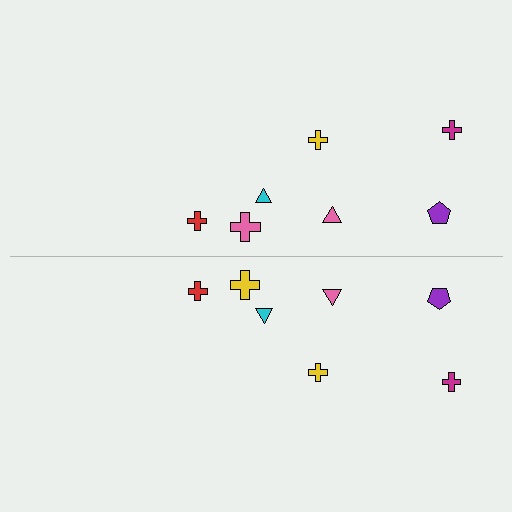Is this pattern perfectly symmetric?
No, the pattern is not perfectly symmetric. The yellow cross on the bottom side breaks the symmetry — its mirror counterpart is pink.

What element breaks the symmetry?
The yellow cross on the bottom side breaks the symmetry — its mirror counterpart is pink.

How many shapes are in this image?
There are 14 shapes in this image.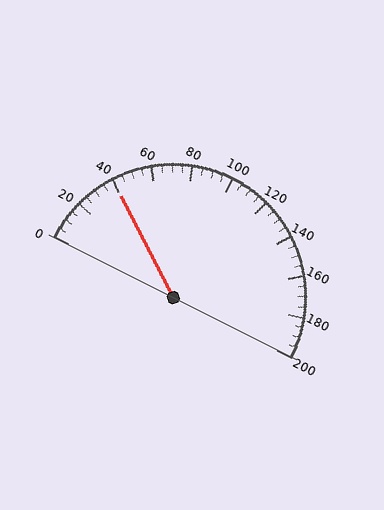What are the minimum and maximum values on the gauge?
The gauge ranges from 0 to 200.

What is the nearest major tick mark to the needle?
The nearest major tick mark is 40.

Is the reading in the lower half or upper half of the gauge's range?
The reading is in the lower half of the range (0 to 200).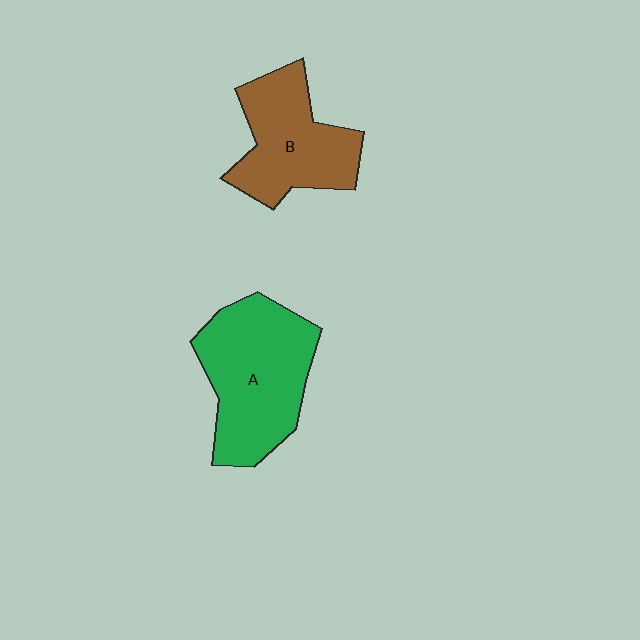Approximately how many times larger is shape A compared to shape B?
Approximately 1.3 times.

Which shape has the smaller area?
Shape B (brown).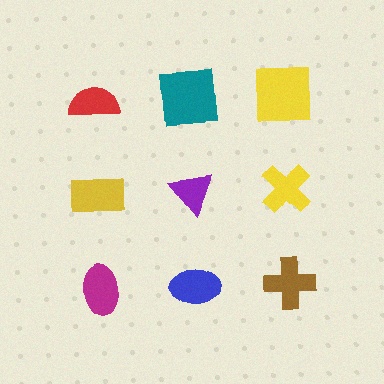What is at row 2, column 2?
A purple triangle.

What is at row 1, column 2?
A teal square.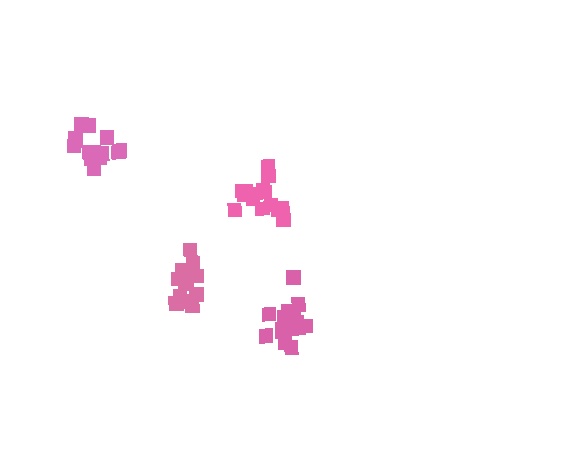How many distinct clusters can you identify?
There are 4 distinct clusters.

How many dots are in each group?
Group 1: 15 dots, Group 2: 17 dots, Group 3: 13 dots, Group 4: 14 dots (59 total).